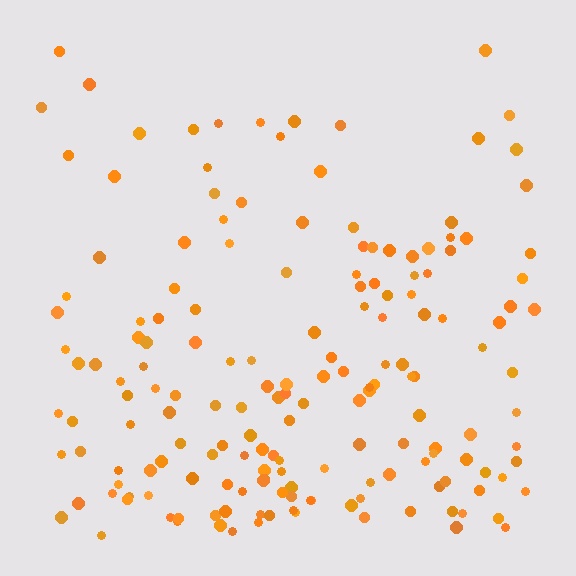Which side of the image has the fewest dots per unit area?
The top.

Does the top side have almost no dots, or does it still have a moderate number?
Still a moderate number, just noticeably fewer than the bottom.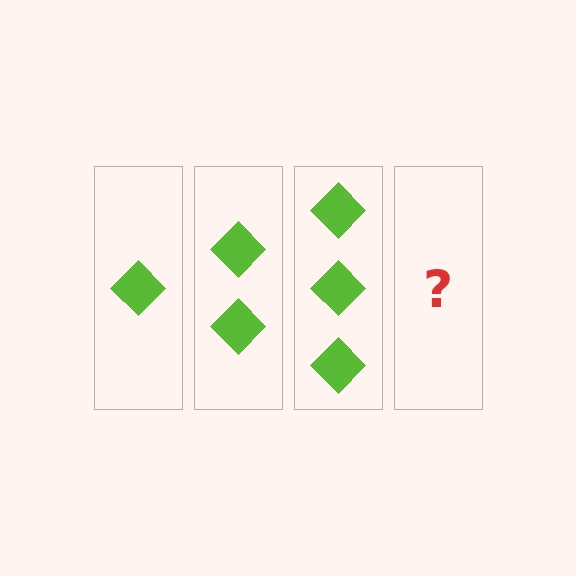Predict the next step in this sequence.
The next step is 4 diamonds.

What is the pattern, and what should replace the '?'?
The pattern is that each step adds one more diamond. The '?' should be 4 diamonds.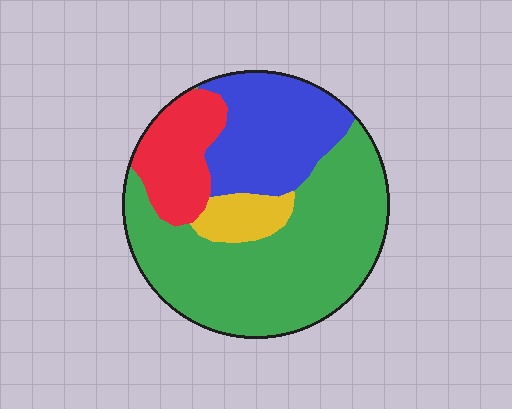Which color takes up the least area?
Yellow, at roughly 5%.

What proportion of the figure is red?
Red covers 15% of the figure.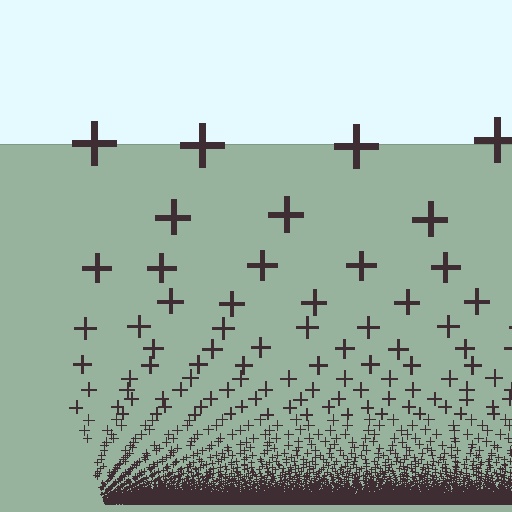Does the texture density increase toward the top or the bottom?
Density increases toward the bottom.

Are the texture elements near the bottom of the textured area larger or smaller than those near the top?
Smaller. The gradient is inverted — elements near the bottom are smaller and denser.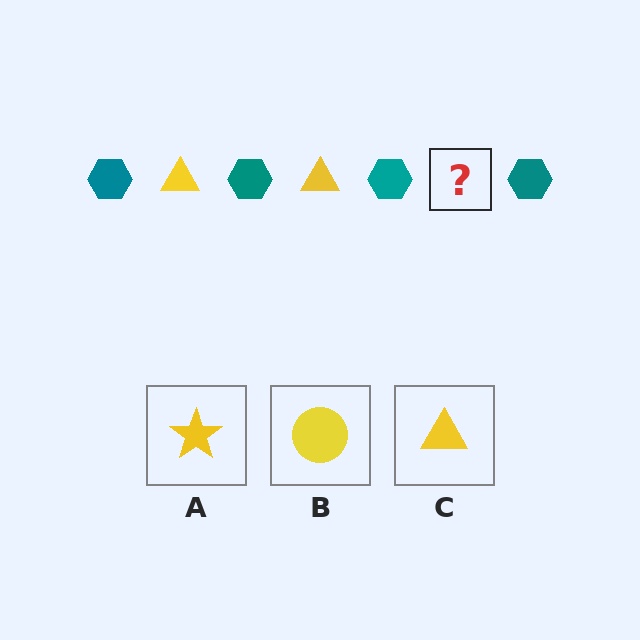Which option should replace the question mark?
Option C.